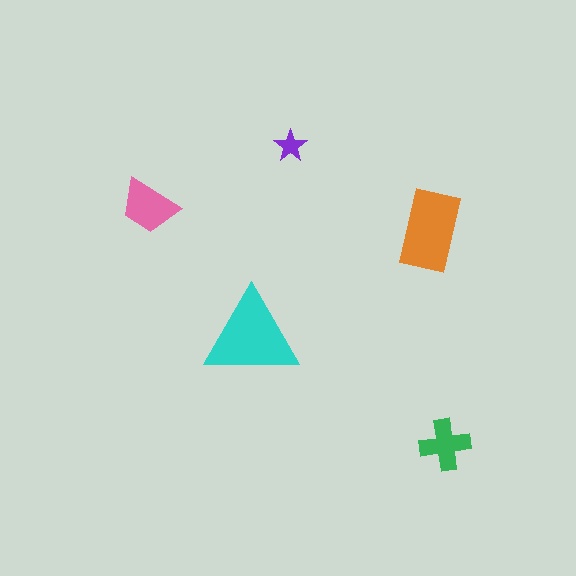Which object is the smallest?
The purple star.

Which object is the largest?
The cyan triangle.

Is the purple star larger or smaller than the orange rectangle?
Smaller.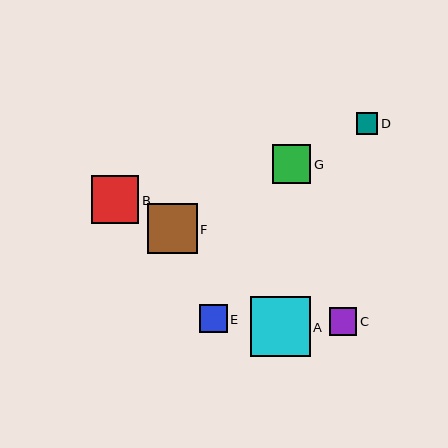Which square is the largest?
Square A is the largest with a size of approximately 60 pixels.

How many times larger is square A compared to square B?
Square A is approximately 1.3 times the size of square B.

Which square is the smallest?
Square D is the smallest with a size of approximately 22 pixels.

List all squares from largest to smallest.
From largest to smallest: A, F, B, G, E, C, D.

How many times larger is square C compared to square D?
Square C is approximately 1.3 times the size of square D.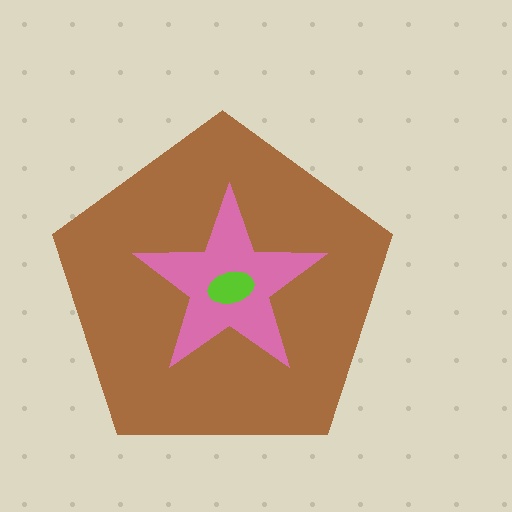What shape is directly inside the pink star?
The lime ellipse.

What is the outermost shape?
The brown pentagon.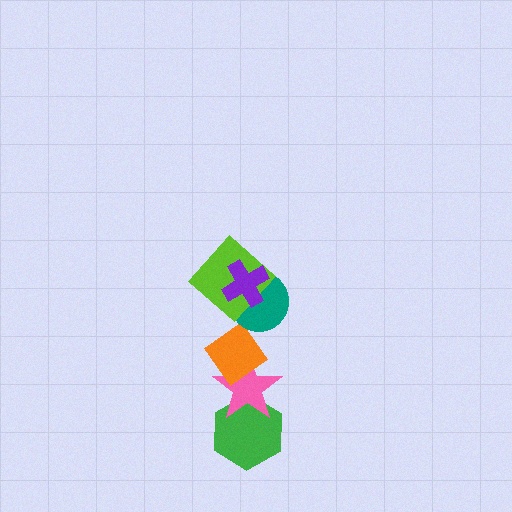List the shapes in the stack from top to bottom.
From top to bottom: the purple cross, the lime diamond, the teal circle, the orange diamond, the pink star, the green hexagon.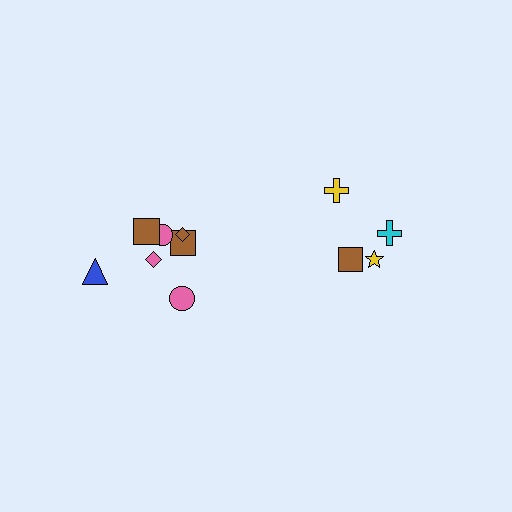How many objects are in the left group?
There are 8 objects.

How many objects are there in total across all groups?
There are 12 objects.